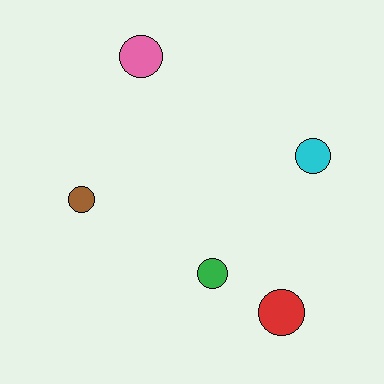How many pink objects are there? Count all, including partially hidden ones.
There is 1 pink object.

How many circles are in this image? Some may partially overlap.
There are 5 circles.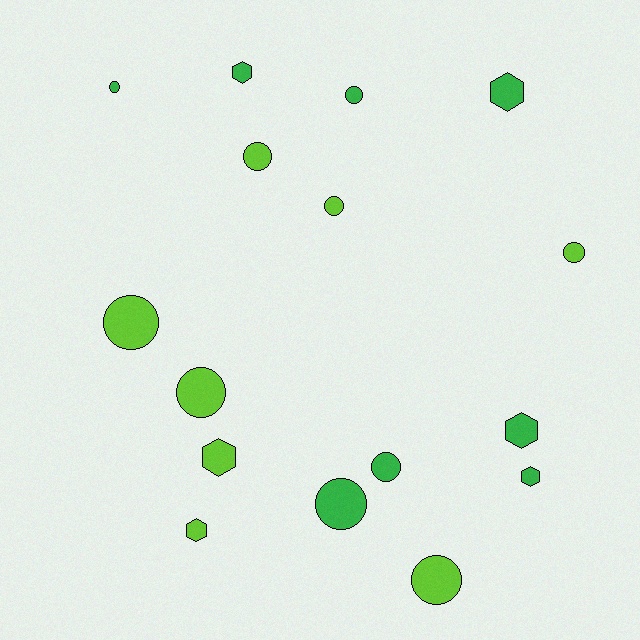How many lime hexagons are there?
There are 2 lime hexagons.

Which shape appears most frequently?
Circle, with 10 objects.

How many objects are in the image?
There are 16 objects.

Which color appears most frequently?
Lime, with 8 objects.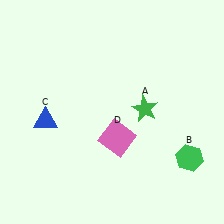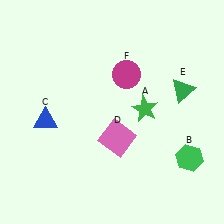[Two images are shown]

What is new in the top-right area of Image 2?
A magenta circle (F) was added in the top-right area of Image 2.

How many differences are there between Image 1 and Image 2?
There are 2 differences between the two images.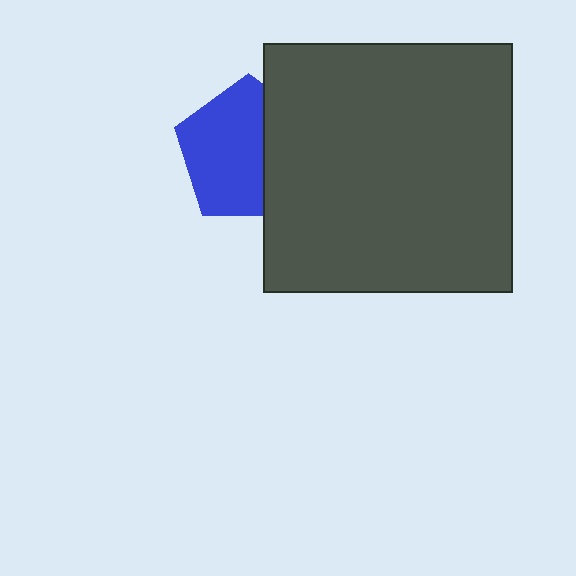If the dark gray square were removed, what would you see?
You would see the complete blue pentagon.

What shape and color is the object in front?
The object in front is a dark gray square.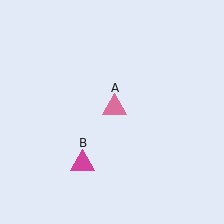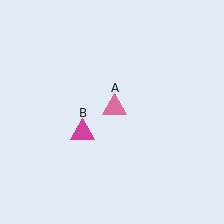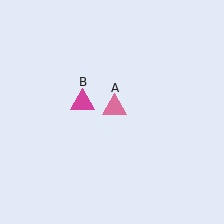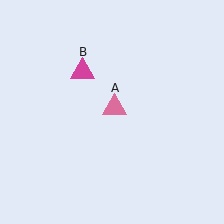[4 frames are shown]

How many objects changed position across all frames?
1 object changed position: magenta triangle (object B).